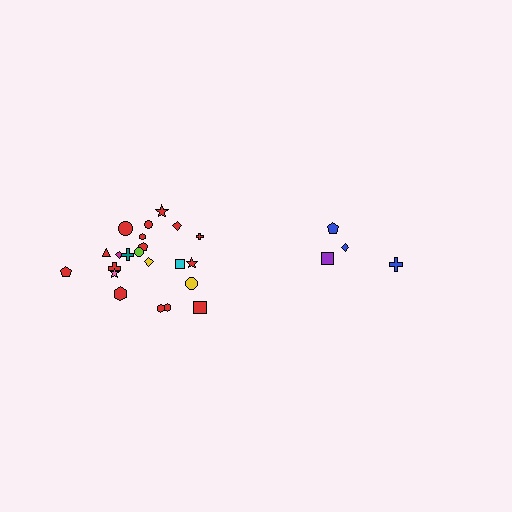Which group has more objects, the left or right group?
The left group.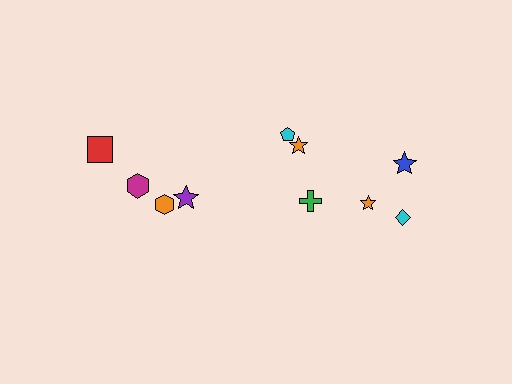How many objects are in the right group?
There are 6 objects.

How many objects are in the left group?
There are 4 objects.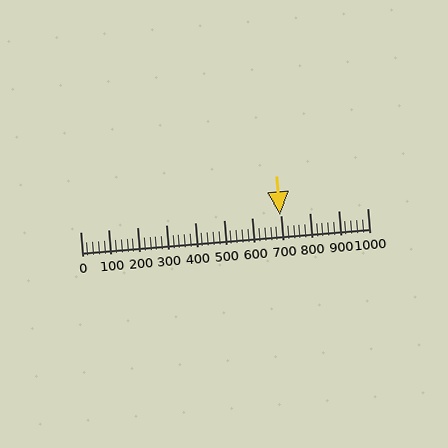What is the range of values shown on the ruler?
The ruler shows values from 0 to 1000.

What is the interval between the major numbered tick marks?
The major tick marks are spaced 100 units apart.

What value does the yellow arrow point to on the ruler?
The yellow arrow points to approximately 698.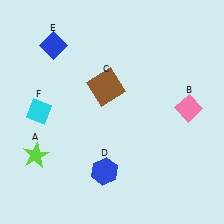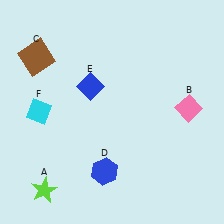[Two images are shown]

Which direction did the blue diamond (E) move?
The blue diamond (E) moved down.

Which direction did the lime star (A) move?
The lime star (A) moved down.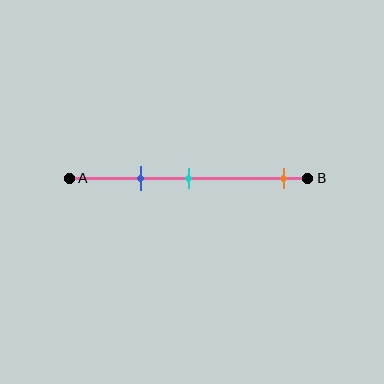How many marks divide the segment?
There are 3 marks dividing the segment.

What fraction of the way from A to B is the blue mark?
The blue mark is approximately 30% (0.3) of the way from A to B.